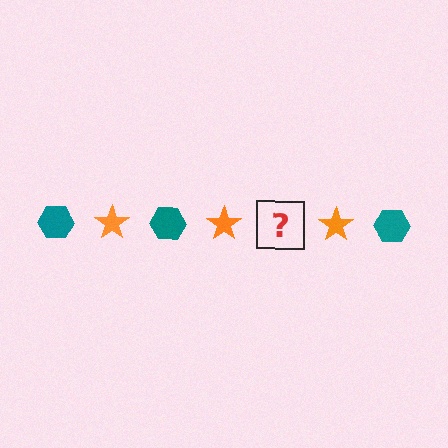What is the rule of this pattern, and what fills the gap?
The rule is that the pattern alternates between teal hexagon and orange star. The gap should be filled with a teal hexagon.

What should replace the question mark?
The question mark should be replaced with a teal hexagon.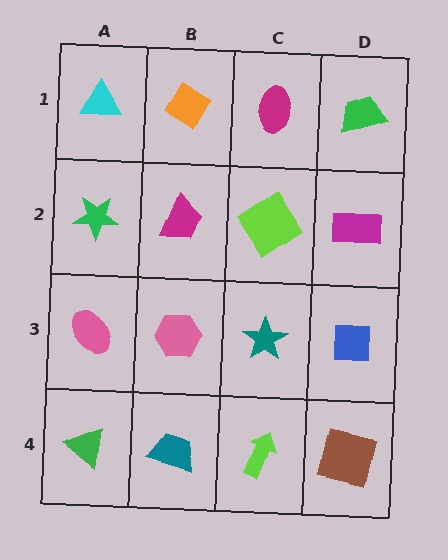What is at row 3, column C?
A teal star.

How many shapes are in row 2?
4 shapes.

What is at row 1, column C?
A magenta ellipse.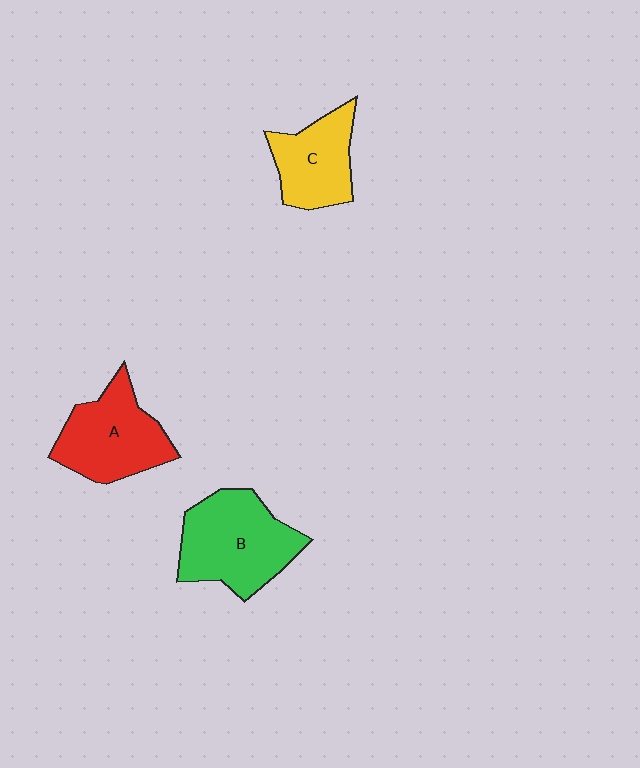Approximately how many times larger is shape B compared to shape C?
Approximately 1.4 times.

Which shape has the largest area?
Shape B (green).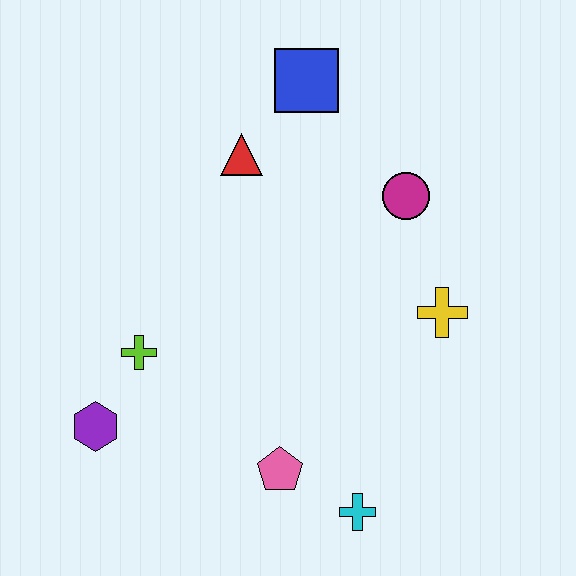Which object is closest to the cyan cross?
The pink pentagon is closest to the cyan cross.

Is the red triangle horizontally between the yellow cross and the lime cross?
Yes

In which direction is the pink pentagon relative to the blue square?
The pink pentagon is below the blue square.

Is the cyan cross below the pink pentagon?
Yes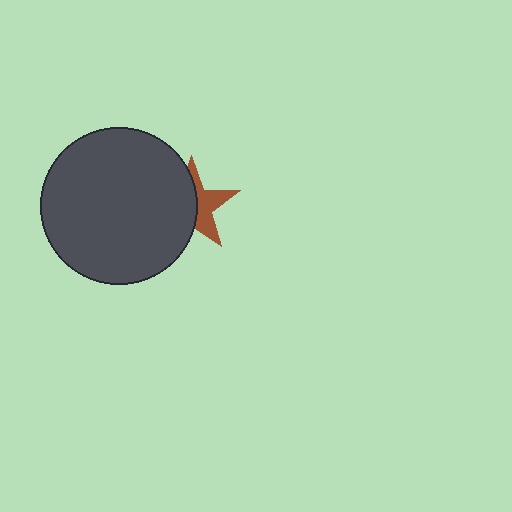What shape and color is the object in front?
The object in front is a dark gray circle.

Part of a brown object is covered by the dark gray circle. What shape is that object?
It is a star.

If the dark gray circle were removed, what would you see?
You would see the complete brown star.